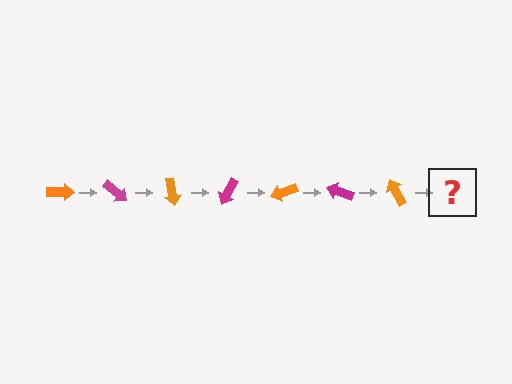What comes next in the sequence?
The next element should be a magenta arrow, rotated 280 degrees from the start.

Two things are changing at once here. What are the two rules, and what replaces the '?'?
The two rules are that it rotates 40 degrees each step and the color cycles through orange and magenta. The '?' should be a magenta arrow, rotated 280 degrees from the start.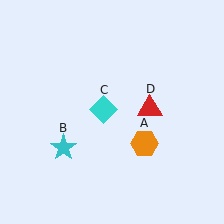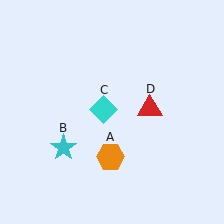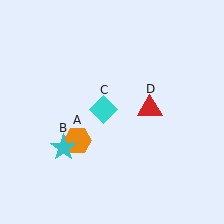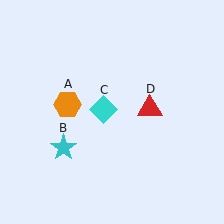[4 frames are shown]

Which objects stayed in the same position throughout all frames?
Cyan star (object B) and cyan diamond (object C) and red triangle (object D) remained stationary.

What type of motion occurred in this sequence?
The orange hexagon (object A) rotated clockwise around the center of the scene.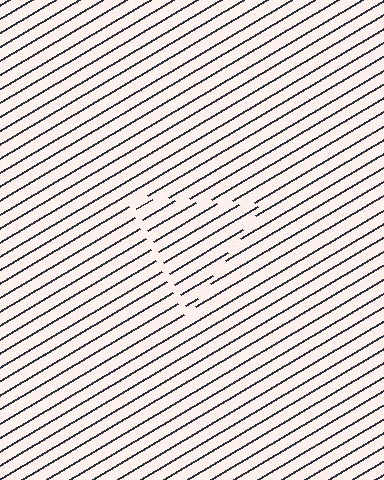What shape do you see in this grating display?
An illusory triangle. The interior of the shape contains the same grating, shifted by half a period — the contour is defined by the phase discontinuity where line-ends from the inner and outer gratings abut.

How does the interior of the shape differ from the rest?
The interior of the shape contains the same grating, shifted by half a period — the contour is defined by the phase discontinuity where line-ends from the inner and outer gratings abut.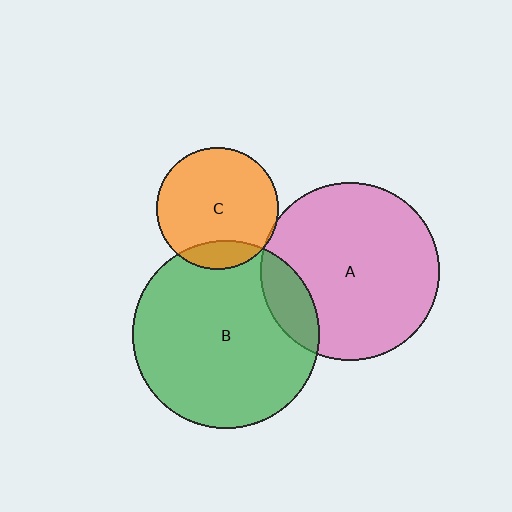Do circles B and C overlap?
Yes.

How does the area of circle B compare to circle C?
Approximately 2.4 times.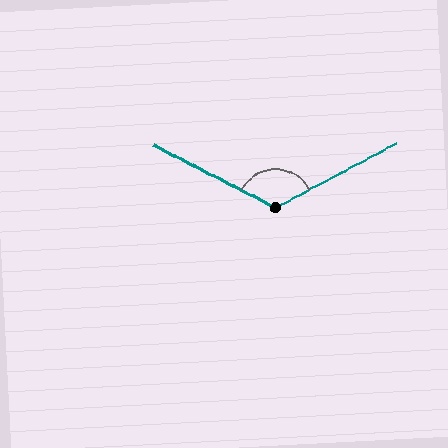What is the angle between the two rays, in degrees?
Approximately 125 degrees.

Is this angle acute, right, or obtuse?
It is obtuse.